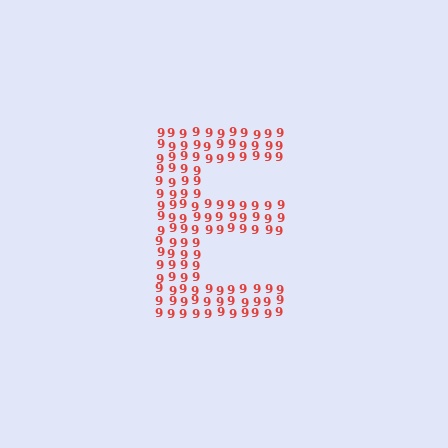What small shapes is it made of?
It is made of small digit 9's.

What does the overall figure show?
The overall figure shows the letter E.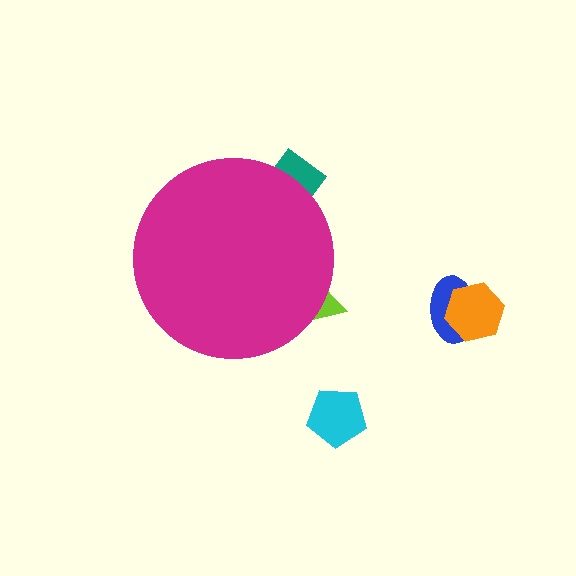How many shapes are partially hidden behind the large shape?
2 shapes are partially hidden.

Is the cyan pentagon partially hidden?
No, the cyan pentagon is fully visible.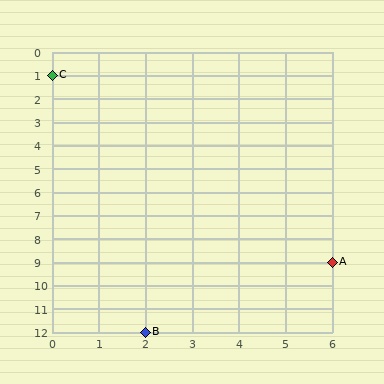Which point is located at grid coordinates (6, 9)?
Point A is at (6, 9).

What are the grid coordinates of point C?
Point C is at grid coordinates (0, 1).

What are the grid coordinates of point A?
Point A is at grid coordinates (6, 9).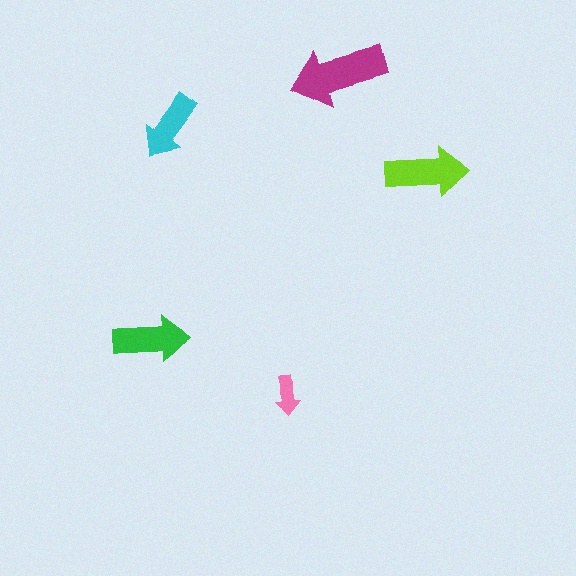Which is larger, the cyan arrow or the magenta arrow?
The magenta one.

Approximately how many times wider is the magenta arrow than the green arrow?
About 1.5 times wider.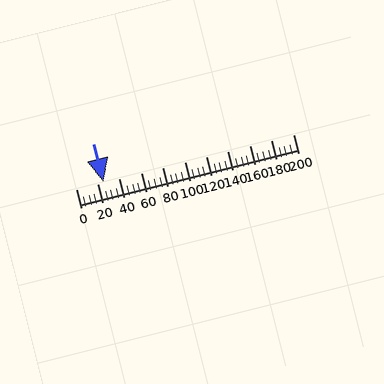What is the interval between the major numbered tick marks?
The major tick marks are spaced 20 units apart.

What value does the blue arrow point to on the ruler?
The blue arrow points to approximately 26.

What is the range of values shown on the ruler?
The ruler shows values from 0 to 200.